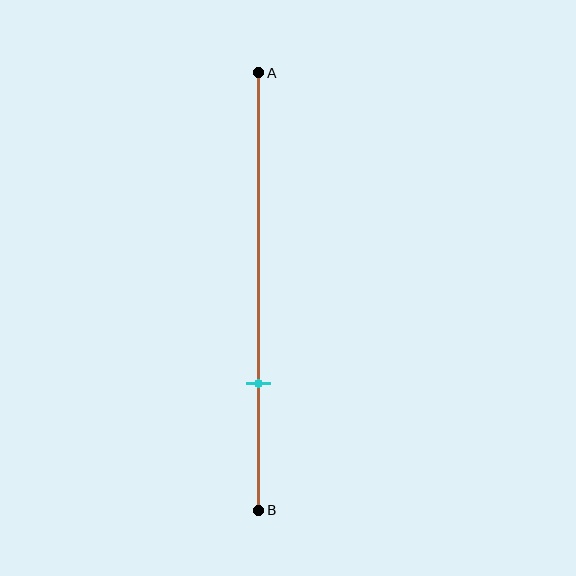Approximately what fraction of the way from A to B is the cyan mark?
The cyan mark is approximately 70% of the way from A to B.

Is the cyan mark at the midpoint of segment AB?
No, the mark is at about 70% from A, not at the 50% midpoint.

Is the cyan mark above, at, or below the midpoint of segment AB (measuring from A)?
The cyan mark is below the midpoint of segment AB.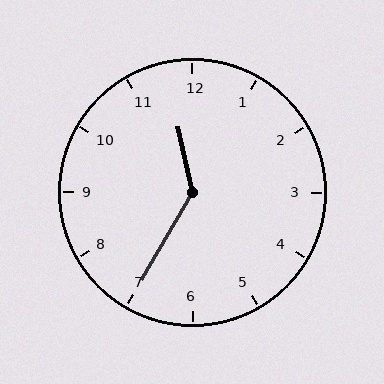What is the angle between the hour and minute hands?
Approximately 138 degrees.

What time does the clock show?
11:35.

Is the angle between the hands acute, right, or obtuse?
It is obtuse.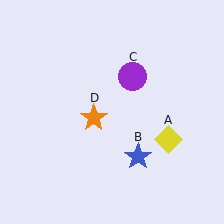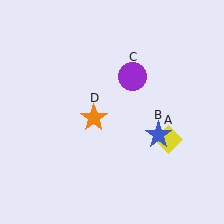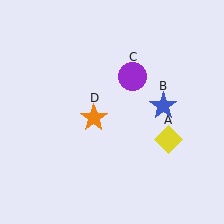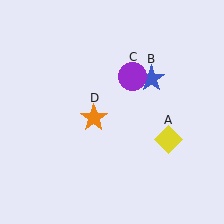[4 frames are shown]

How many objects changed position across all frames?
1 object changed position: blue star (object B).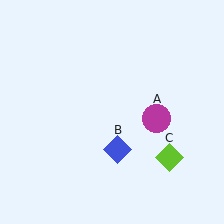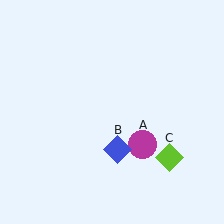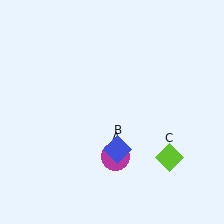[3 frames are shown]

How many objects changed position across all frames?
1 object changed position: magenta circle (object A).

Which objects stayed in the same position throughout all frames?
Blue diamond (object B) and lime diamond (object C) remained stationary.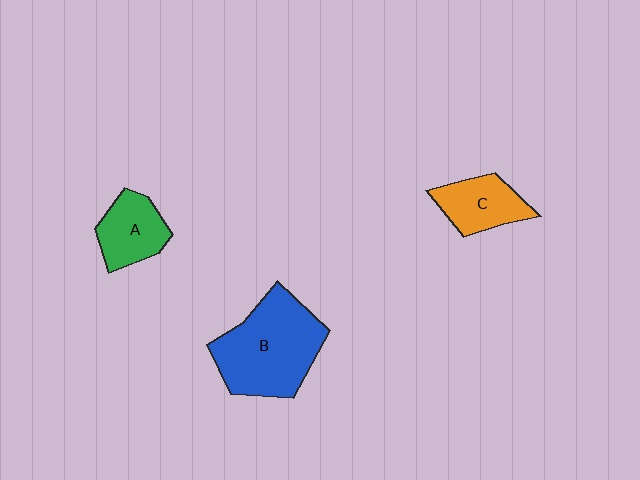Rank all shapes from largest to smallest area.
From largest to smallest: B (blue), C (orange), A (green).